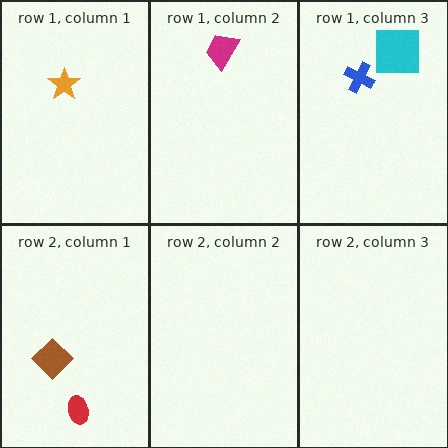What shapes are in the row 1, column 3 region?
The cyan square, the blue cross.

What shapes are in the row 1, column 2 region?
The magenta trapezoid.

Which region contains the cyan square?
The row 1, column 3 region.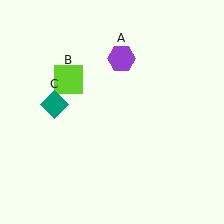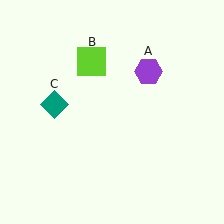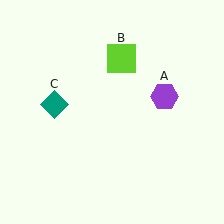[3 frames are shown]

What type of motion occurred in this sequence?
The purple hexagon (object A), lime square (object B) rotated clockwise around the center of the scene.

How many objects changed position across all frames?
2 objects changed position: purple hexagon (object A), lime square (object B).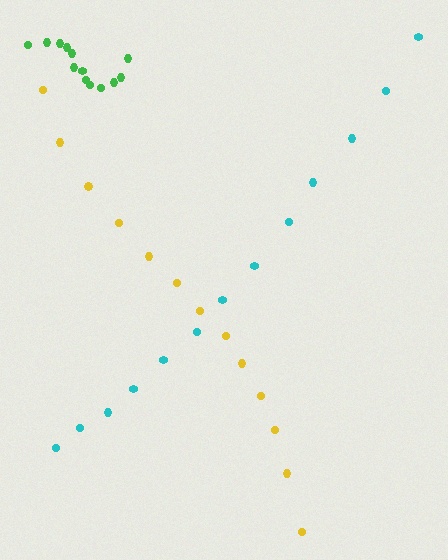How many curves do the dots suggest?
There are 3 distinct paths.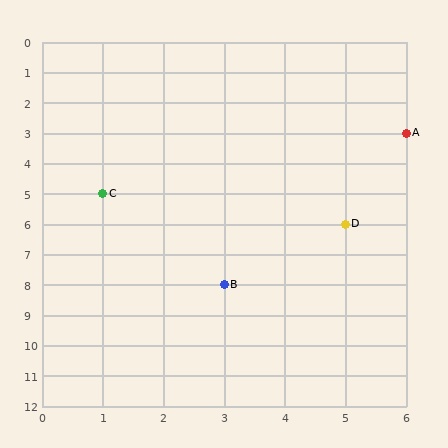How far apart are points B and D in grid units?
Points B and D are 2 columns and 2 rows apart (about 2.8 grid units diagonally).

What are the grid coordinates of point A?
Point A is at grid coordinates (6, 3).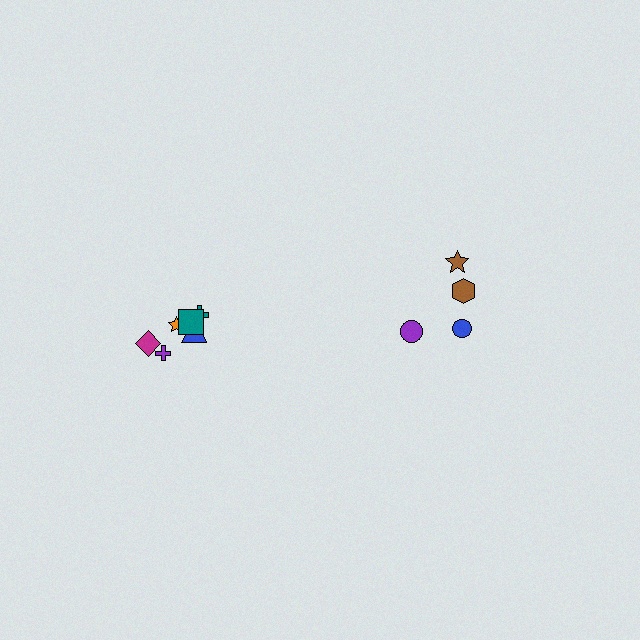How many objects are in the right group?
There are 4 objects.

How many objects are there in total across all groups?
There are 10 objects.